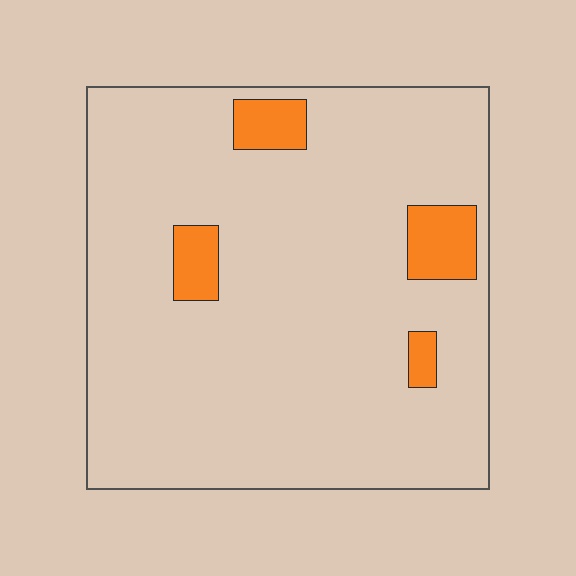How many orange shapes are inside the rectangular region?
4.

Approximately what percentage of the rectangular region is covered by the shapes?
Approximately 10%.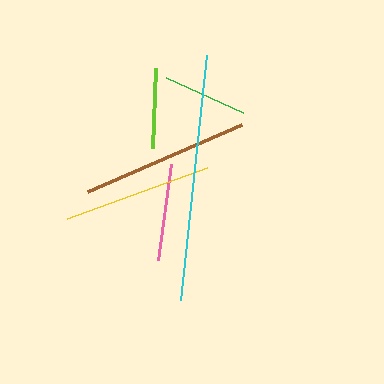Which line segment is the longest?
The cyan line is the longest at approximately 247 pixels.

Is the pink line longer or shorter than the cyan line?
The cyan line is longer than the pink line.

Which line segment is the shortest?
The lime line is the shortest at approximately 80 pixels.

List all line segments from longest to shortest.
From longest to shortest: cyan, brown, yellow, pink, green, lime.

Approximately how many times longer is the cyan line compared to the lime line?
The cyan line is approximately 3.1 times the length of the lime line.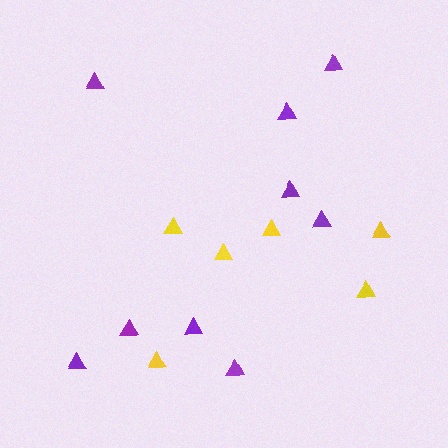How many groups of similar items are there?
There are 2 groups: one group of yellow triangles (6) and one group of purple triangles (9).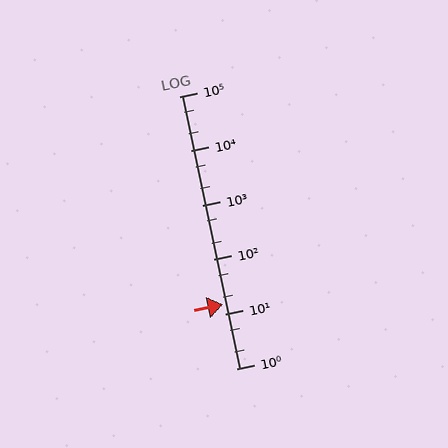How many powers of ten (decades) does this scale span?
The scale spans 5 decades, from 1 to 100000.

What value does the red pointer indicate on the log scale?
The pointer indicates approximately 15.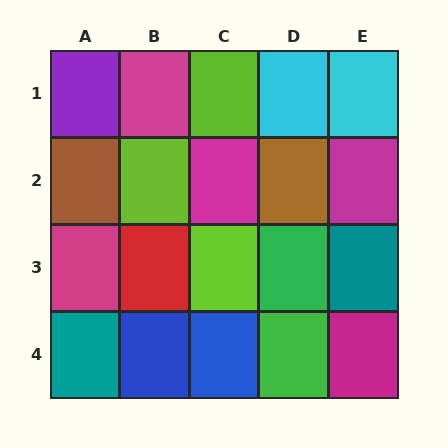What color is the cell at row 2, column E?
Magenta.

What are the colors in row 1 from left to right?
Purple, magenta, lime, cyan, cyan.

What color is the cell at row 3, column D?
Green.